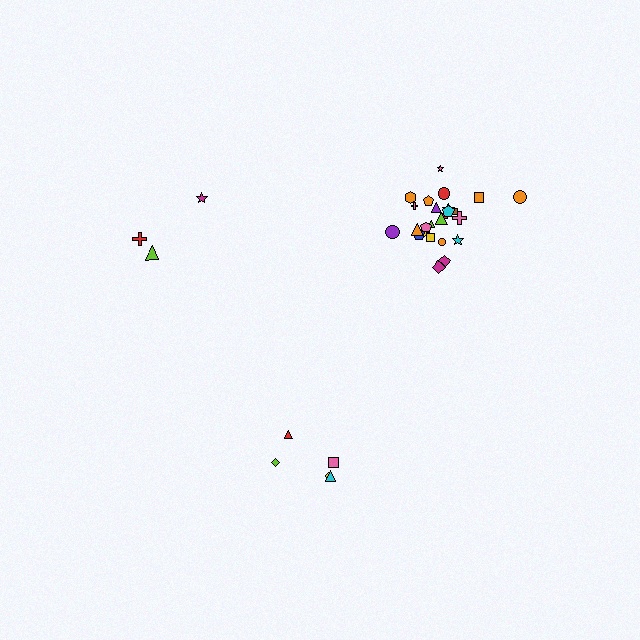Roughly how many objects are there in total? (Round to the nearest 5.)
Roughly 35 objects in total.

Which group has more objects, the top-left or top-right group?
The top-right group.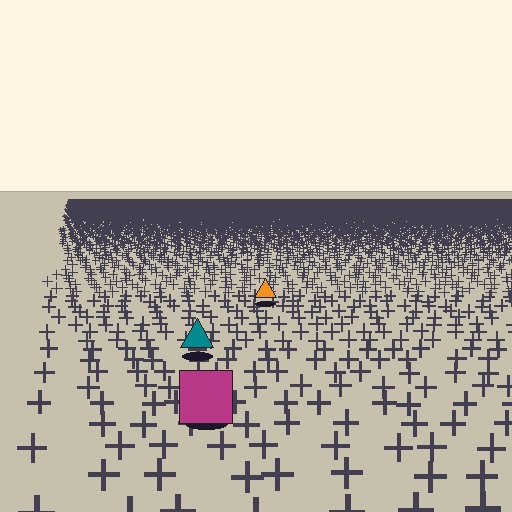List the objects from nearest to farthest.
From nearest to farthest: the magenta square, the teal triangle, the orange triangle.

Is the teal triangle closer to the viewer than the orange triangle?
Yes. The teal triangle is closer — you can tell from the texture gradient: the ground texture is coarser near it.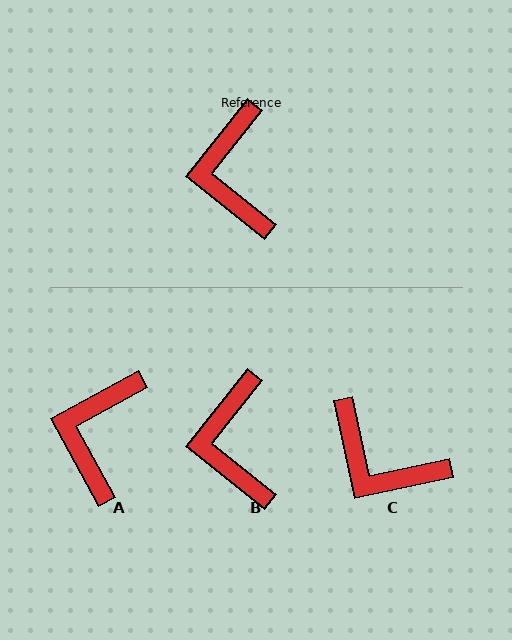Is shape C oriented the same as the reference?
No, it is off by about 51 degrees.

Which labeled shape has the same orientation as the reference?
B.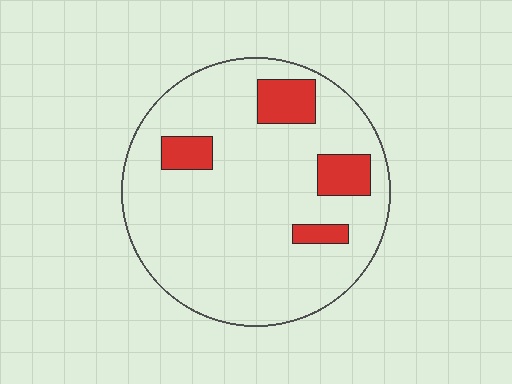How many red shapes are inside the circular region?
4.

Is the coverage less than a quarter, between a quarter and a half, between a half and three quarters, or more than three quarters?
Less than a quarter.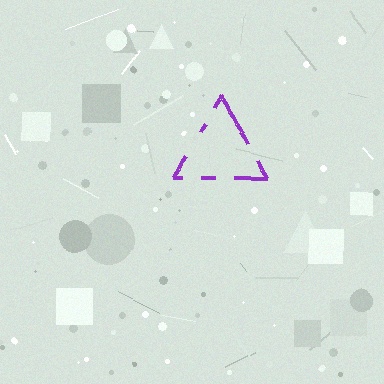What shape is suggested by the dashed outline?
The dashed outline suggests a triangle.